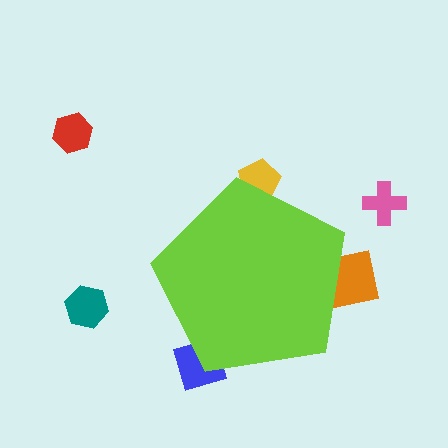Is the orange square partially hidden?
Yes, the orange square is partially hidden behind the lime pentagon.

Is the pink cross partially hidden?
No, the pink cross is fully visible.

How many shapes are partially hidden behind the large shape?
3 shapes are partially hidden.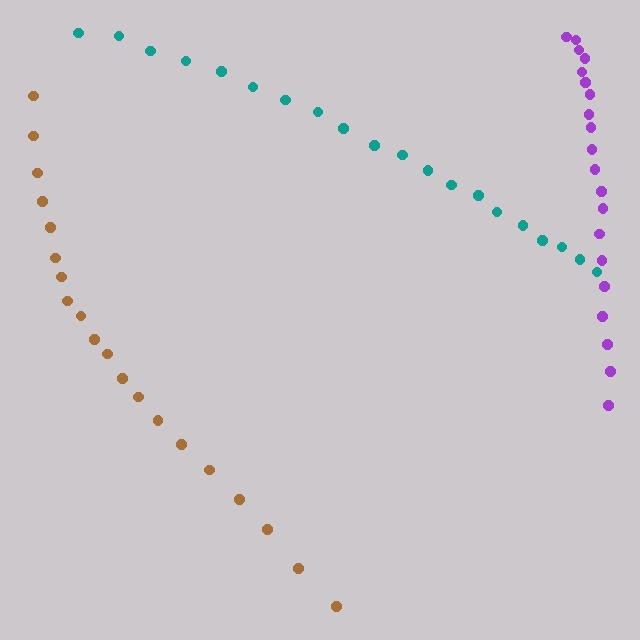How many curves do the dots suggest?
There are 3 distinct paths.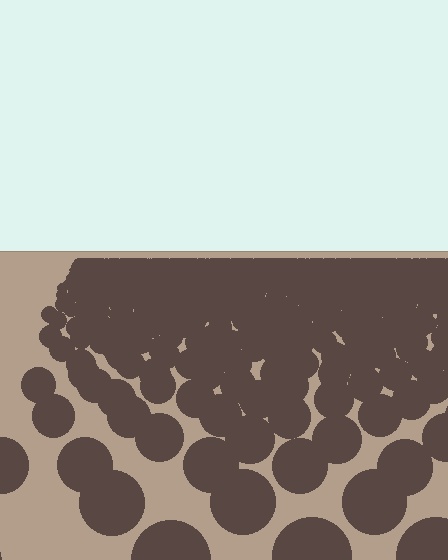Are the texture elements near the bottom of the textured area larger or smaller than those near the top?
Larger. Near the bottom, elements are closer to the viewer and appear at a bigger on-screen size.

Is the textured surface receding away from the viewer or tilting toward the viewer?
The surface is receding away from the viewer. Texture elements get smaller and denser toward the top.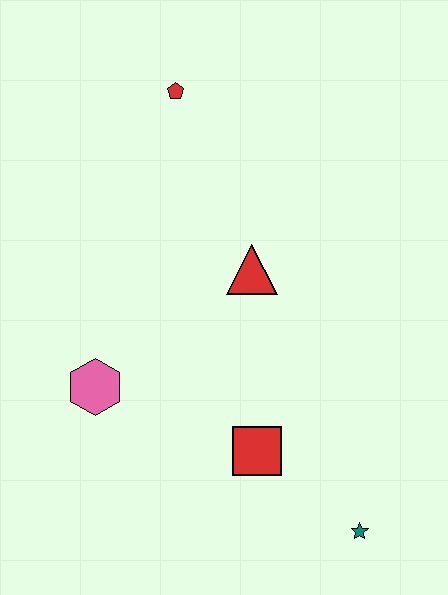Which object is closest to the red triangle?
The red square is closest to the red triangle.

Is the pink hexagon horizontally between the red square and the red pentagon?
No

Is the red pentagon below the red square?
No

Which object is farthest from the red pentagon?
The teal star is farthest from the red pentagon.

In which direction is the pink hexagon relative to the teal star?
The pink hexagon is to the left of the teal star.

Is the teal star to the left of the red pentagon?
No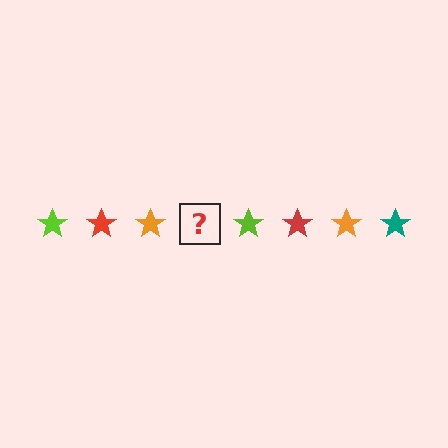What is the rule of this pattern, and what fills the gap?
The rule is that the pattern cycles through lime, red, orange, teal stars. The gap should be filled with a teal star.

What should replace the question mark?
The question mark should be replaced with a teal star.